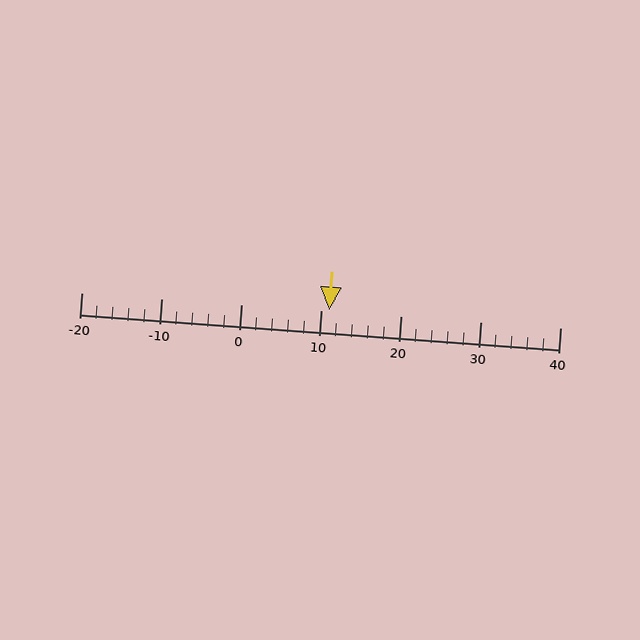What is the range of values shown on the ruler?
The ruler shows values from -20 to 40.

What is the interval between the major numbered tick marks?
The major tick marks are spaced 10 units apart.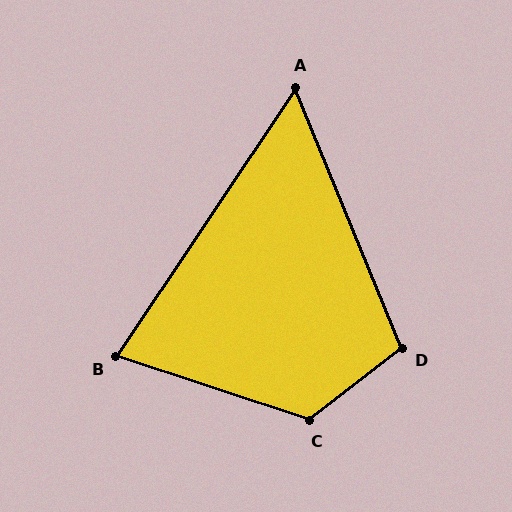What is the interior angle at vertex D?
Approximately 106 degrees (obtuse).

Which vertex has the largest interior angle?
C, at approximately 124 degrees.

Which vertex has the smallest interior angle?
A, at approximately 56 degrees.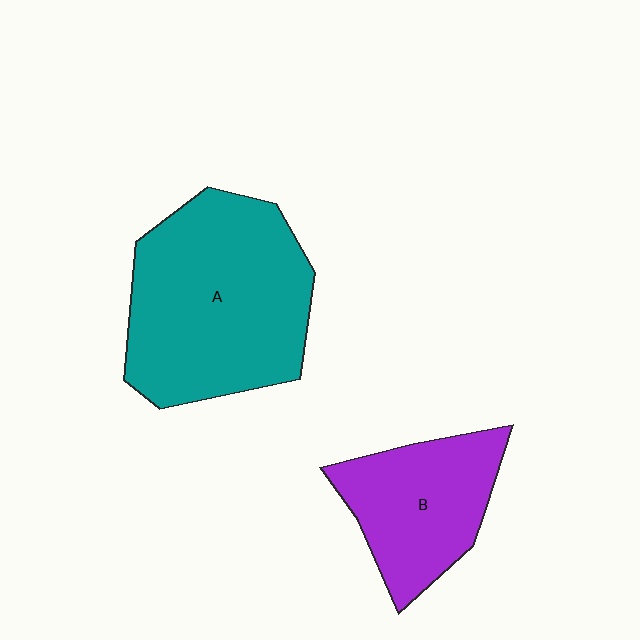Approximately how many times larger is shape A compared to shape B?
Approximately 1.8 times.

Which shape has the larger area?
Shape A (teal).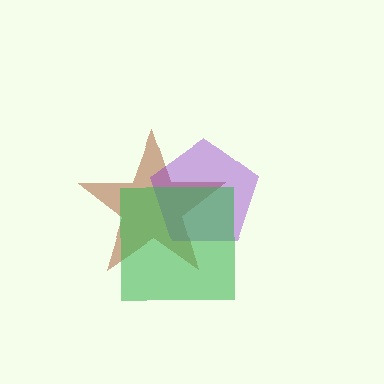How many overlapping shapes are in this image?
There are 3 overlapping shapes in the image.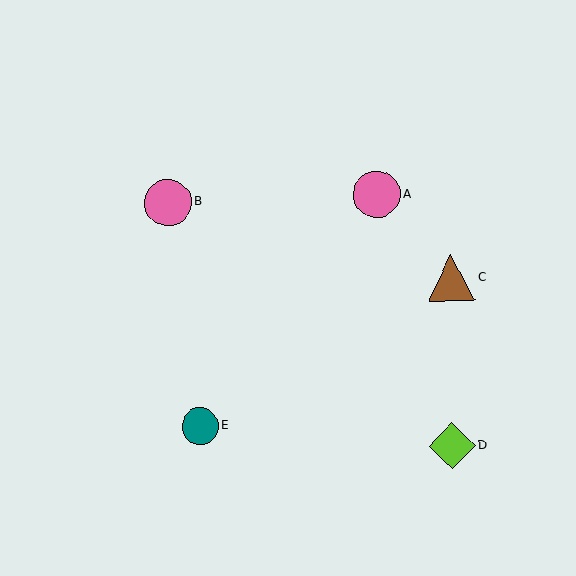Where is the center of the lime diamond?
The center of the lime diamond is at (452, 446).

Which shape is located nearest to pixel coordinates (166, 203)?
The pink circle (labeled B) at (168, 203) is nearest to that location.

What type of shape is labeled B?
Shape B is a pink circle.